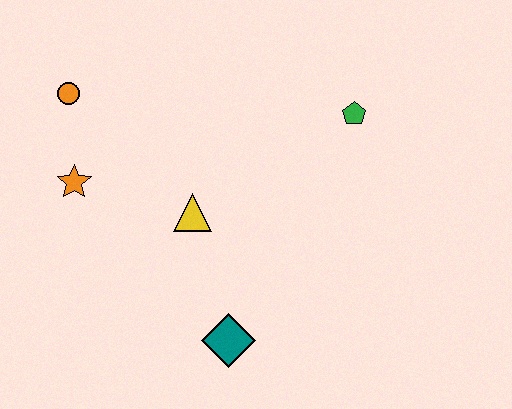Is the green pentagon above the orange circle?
No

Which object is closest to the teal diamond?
The yellow triangle is closest to the teal diamond.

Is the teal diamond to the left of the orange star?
No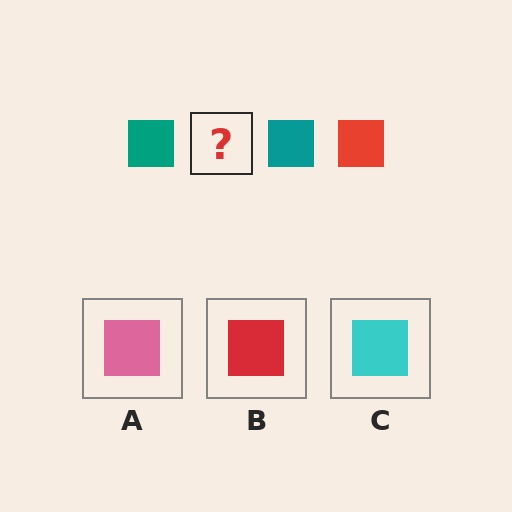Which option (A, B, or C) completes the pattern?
B.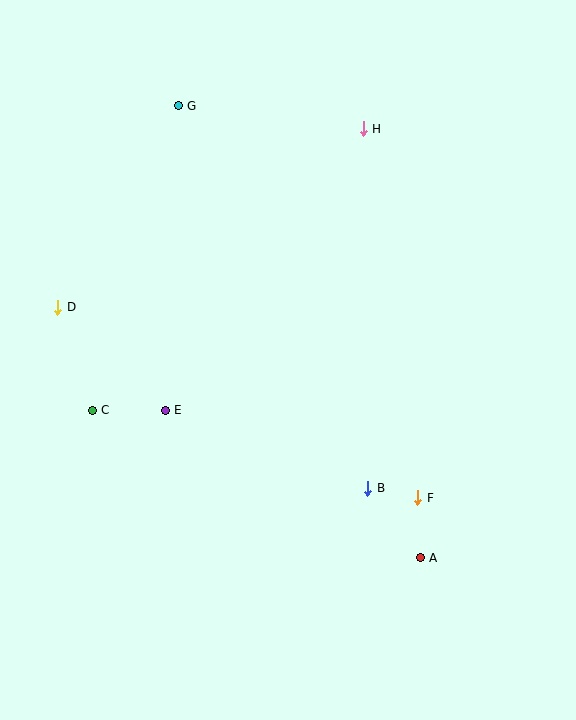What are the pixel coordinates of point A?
Point A is at (420, 558).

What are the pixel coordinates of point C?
Point C is at (92, 410).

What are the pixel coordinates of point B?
Point B is at (368, 488).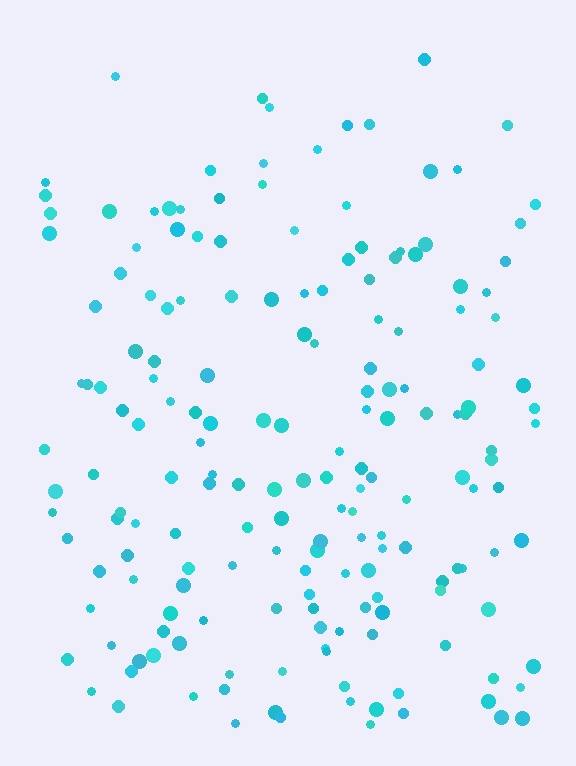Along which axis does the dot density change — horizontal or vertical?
Vertical.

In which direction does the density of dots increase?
From top to bottom, with the bottom side densest.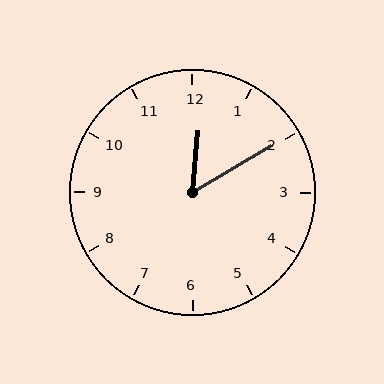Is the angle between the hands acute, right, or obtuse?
It is acute.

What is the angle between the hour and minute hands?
Approximately 55 degrees.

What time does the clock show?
12:10.